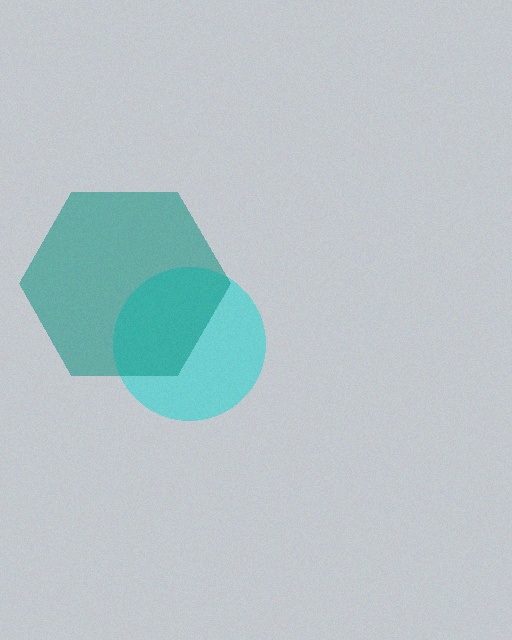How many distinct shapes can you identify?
There are 2 distinct shapes: a cyan circle, a teal hexagon.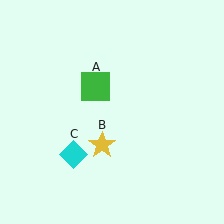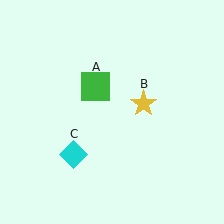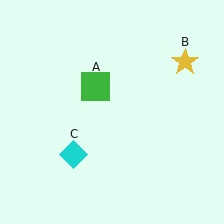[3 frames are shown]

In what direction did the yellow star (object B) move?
The yellow star (object B) moved up and to the right.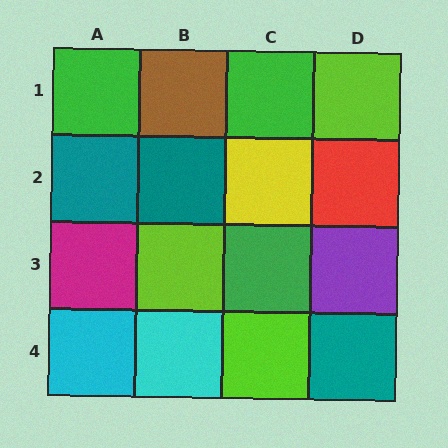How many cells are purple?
1 cell is purple.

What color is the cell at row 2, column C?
Yellow.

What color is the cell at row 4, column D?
Teal.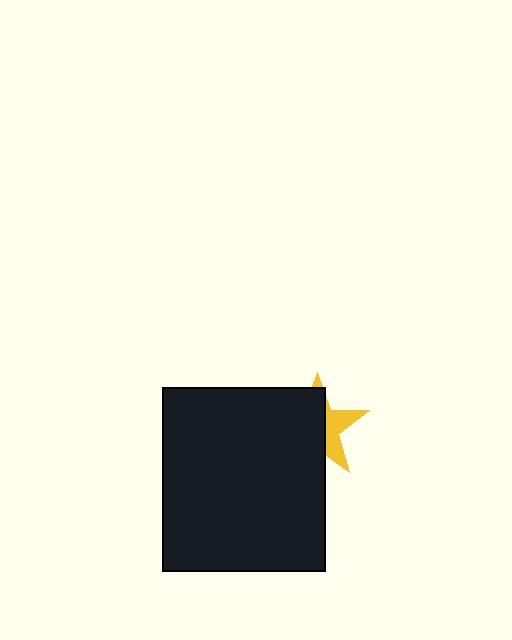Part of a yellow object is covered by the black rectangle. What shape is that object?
It is a star.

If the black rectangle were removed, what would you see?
You would see the complete yellow star.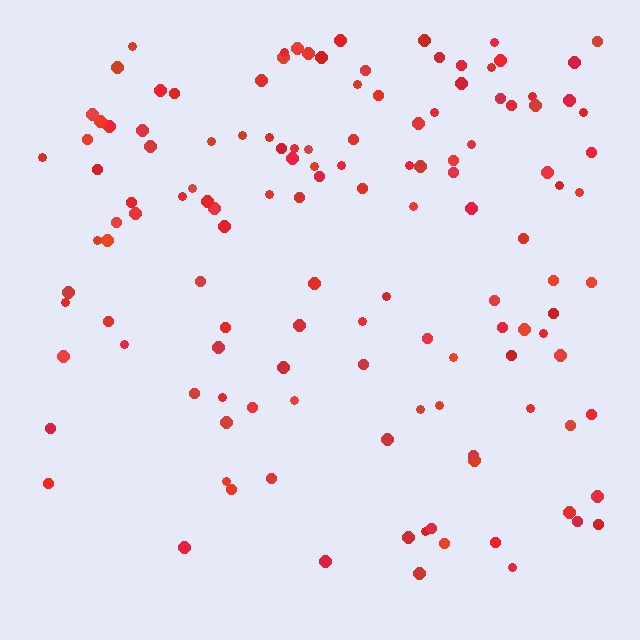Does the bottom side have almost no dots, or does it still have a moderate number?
Still a moderate number, just noticeably fewer than the top.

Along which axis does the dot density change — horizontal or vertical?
Vertical.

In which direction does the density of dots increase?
From bottom to top, with the top side densest.